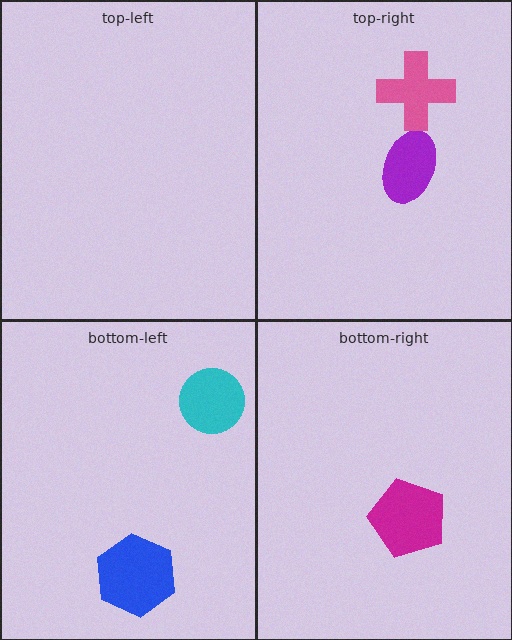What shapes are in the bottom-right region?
The magenta pentagon.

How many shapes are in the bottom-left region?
2.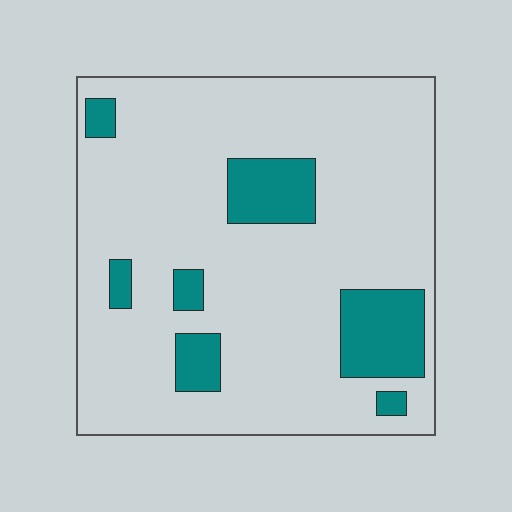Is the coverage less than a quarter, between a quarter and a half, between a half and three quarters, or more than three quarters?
Less than a quarter.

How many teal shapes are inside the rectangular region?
7.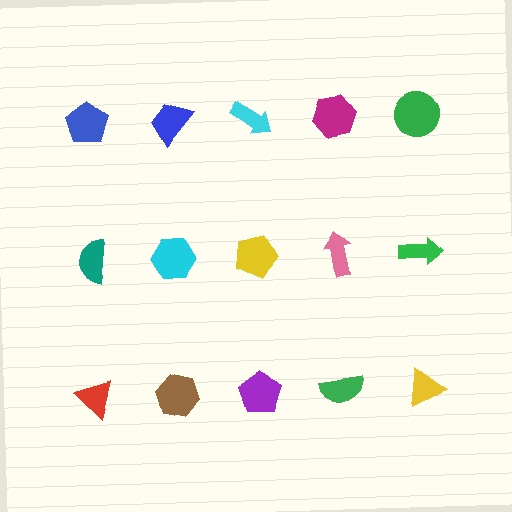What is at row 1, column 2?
A blue trapezoid.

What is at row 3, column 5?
A yellow triangle.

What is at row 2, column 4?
A pink arrow.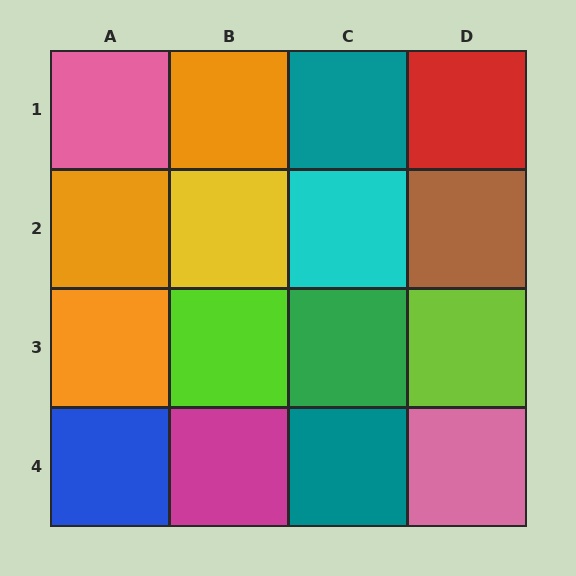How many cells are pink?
2 cells are pink.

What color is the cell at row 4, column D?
Pink.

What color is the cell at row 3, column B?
Lime.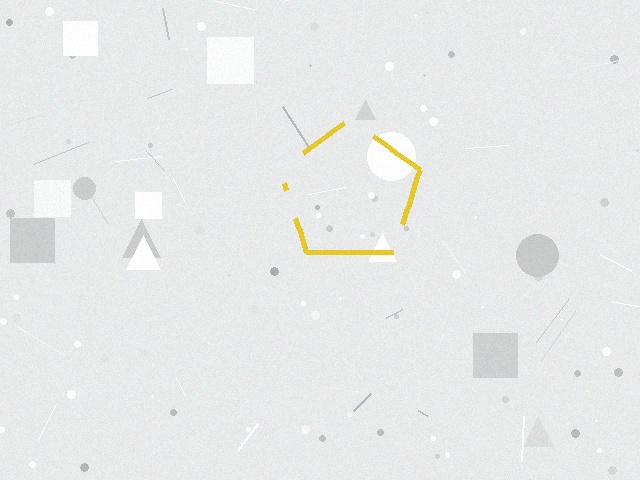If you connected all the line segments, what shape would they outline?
They would outline a pentagon.